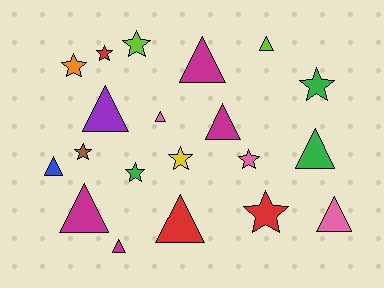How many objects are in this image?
There are 20 objects.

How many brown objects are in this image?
There is 1 brown object.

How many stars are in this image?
There are 9 stars.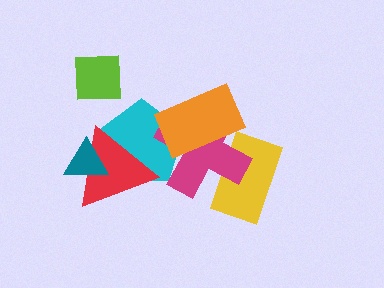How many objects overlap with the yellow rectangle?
1 object overlaps with the yellow rectangle.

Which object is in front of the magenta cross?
The orange rectangle is in front of the magenta cross.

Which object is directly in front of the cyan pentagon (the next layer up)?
The magenta cross is directly in front of the cyan pentagon.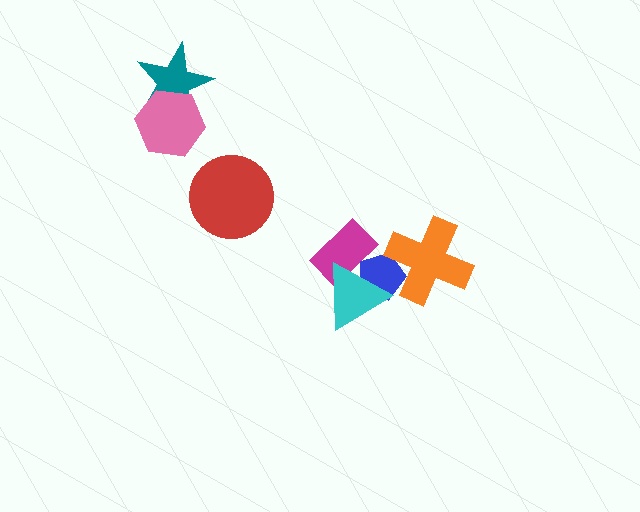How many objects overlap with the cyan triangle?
2 objects overlap with the cyan triangle.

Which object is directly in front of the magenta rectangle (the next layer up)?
The blue pentagon is directly in front of the magenta rectangle.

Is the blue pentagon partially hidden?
Yes, it is partially covered by another shape.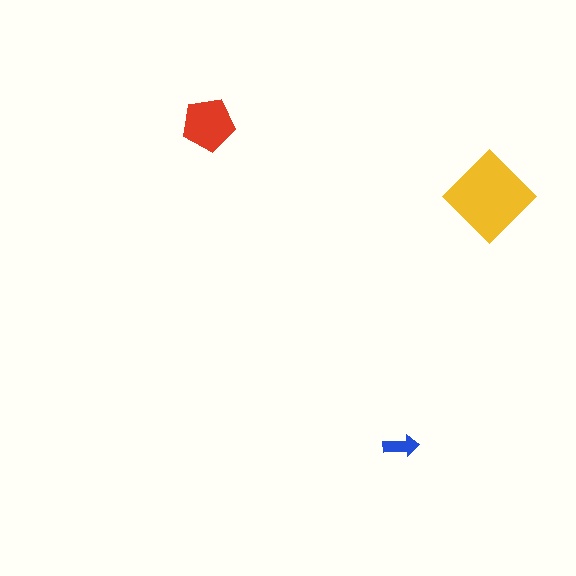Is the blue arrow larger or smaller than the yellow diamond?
Smaller.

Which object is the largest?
The yellow diamond.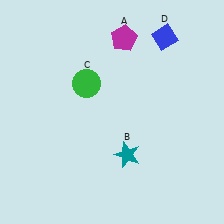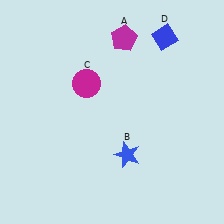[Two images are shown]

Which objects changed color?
B changed from teal to blue. C changed from green to magenta.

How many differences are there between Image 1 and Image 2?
There are 2 differences between the two images.